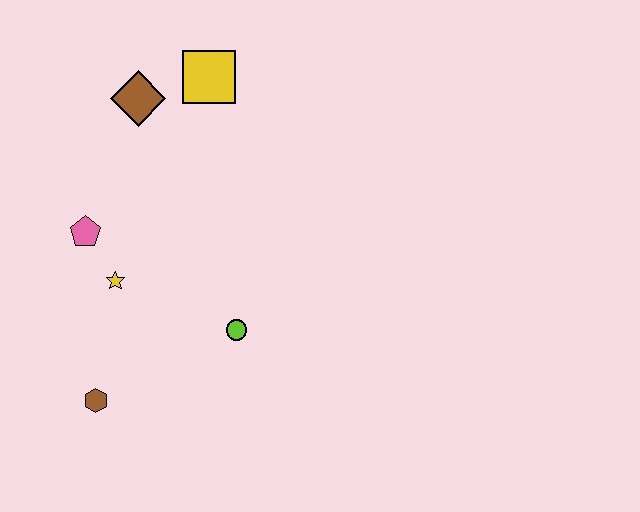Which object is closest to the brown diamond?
The yellow square is closest to the brown diamond.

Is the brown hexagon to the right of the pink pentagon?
Yes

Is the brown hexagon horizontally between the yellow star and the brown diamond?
No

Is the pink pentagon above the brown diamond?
No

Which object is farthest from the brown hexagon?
The yellow square is farthest from the brown hexagon.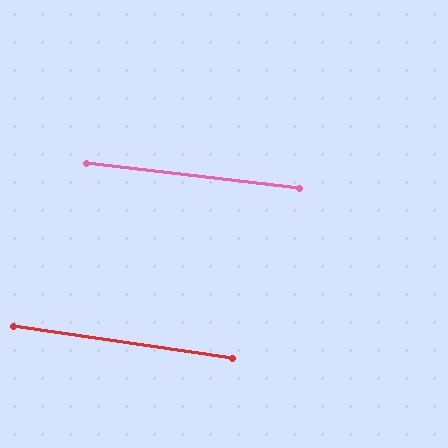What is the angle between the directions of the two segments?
Approximately 2 degrees.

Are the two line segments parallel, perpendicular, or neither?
Parallel — their directions differ by only 1.6°.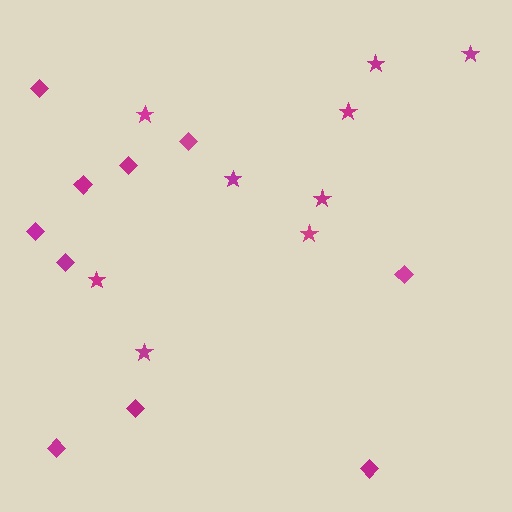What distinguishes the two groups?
There are 2 groups: one group of diamonds (10) and one group of stars (9).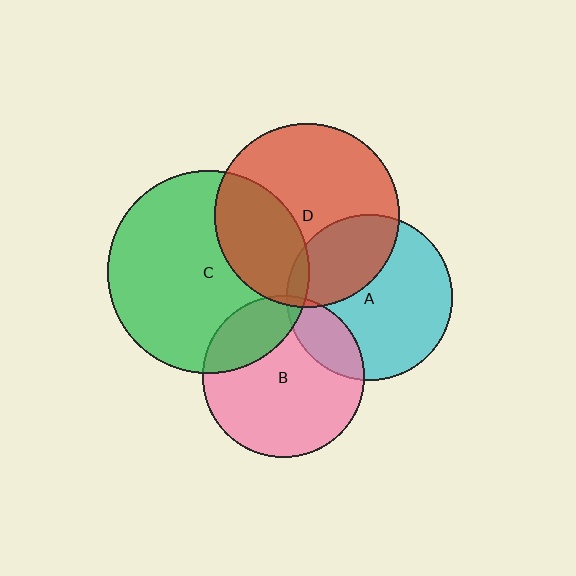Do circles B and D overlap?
Yes.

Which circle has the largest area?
Circle C (green).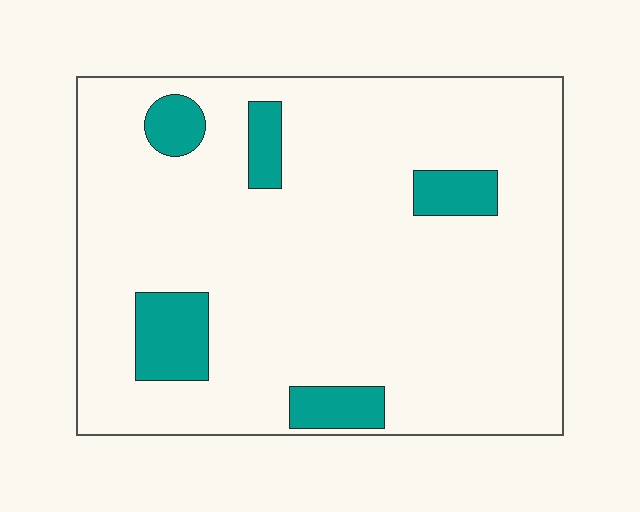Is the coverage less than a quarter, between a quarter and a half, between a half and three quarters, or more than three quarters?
Less than a quarter.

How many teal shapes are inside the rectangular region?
5.